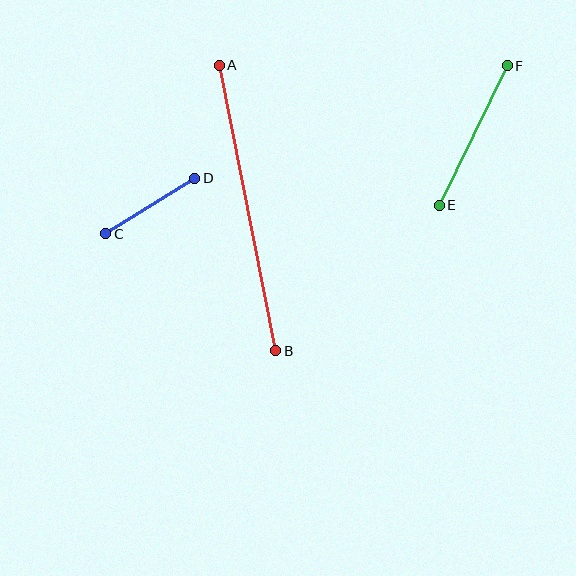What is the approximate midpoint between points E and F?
The midpoint is at approximately (473, 136) pixels.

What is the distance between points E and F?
The distance is approximately 156 pixels.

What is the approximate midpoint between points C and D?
The midpoint is at approximately (150, 206) pixels.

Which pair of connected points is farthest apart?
Points A and B are farthest apart.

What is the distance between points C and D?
The distance is approximately 105 pixels.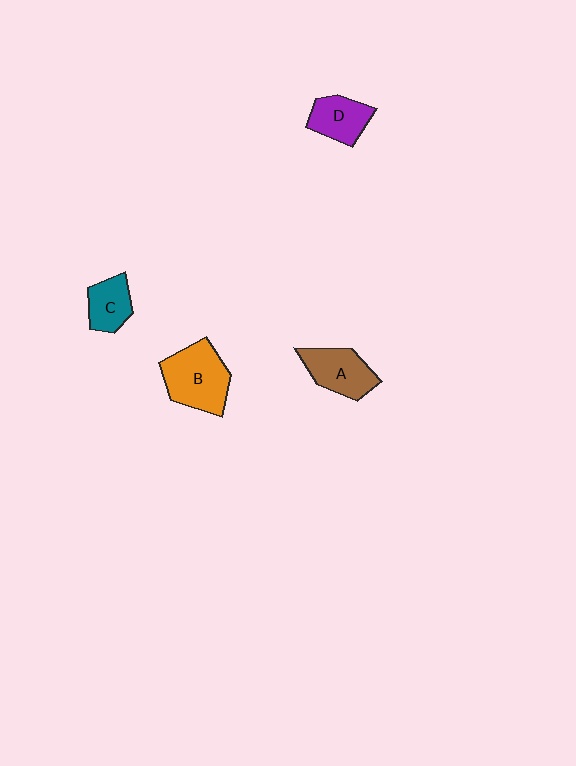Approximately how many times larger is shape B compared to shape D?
Approximately 1.6 times.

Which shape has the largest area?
Shape B (orange).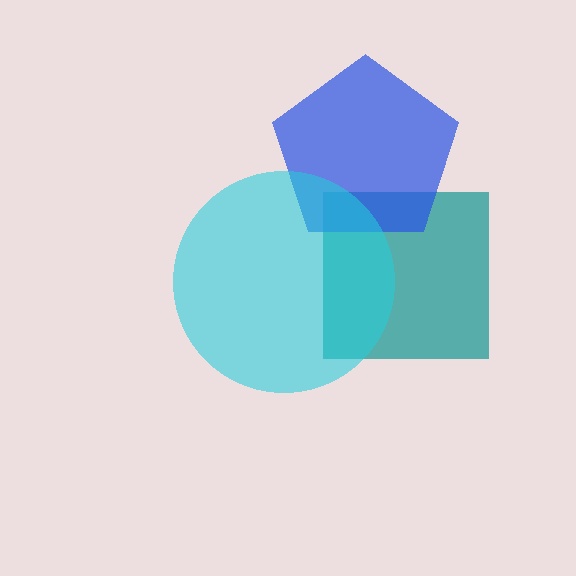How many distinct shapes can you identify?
There are 3 distinct shapes: a teal square, a blue pentagon, a cyan circle.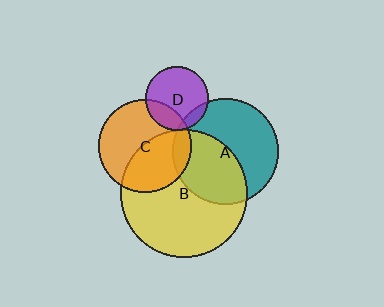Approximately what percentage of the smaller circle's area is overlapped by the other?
Approximately 10%.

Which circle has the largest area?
Circle B (yellow).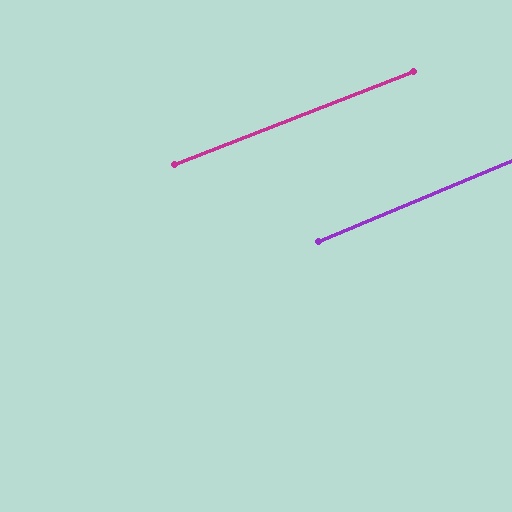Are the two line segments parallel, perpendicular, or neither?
Parallel — their directions differ by only 1.4°.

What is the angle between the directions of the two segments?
Approximately 1 degree.